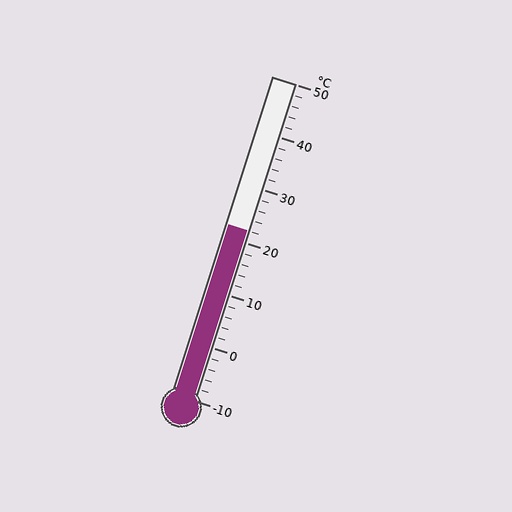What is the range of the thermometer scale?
The thermometer scale ranges from -10°C to 50°C.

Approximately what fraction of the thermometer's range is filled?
The thermometer is filled to approximately 55% of its range.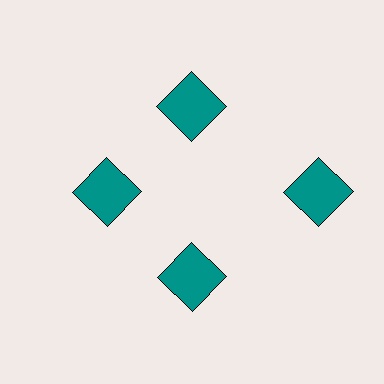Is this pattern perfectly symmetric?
No. The 4 teal squares are arranged in a ring, but one element near the 3 o'clock position is pushed outward from the center, breaking the 4-fold rotational symmetry.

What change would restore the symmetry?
The symmetry would be restored by moving it inward, back onto the ring so that all 4 squares sit at equal angles and equal distance from the center.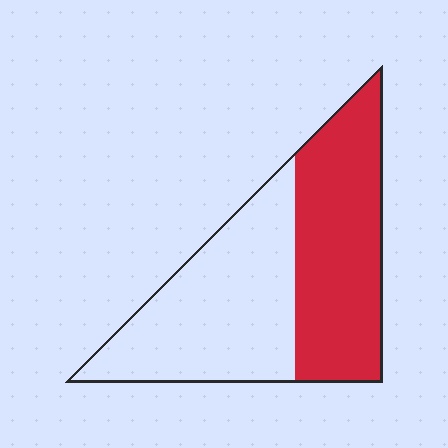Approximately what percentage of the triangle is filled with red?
Approximately 50%.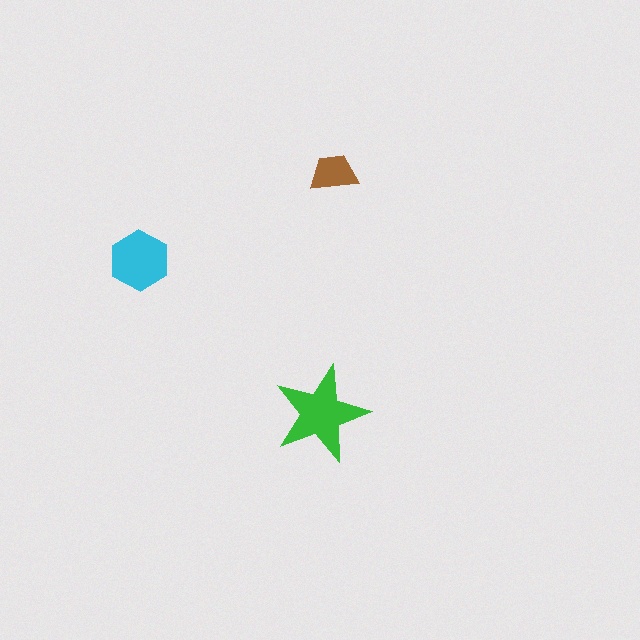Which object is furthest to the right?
The brown trapezoid is rightmost.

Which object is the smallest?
The brown trapezoid.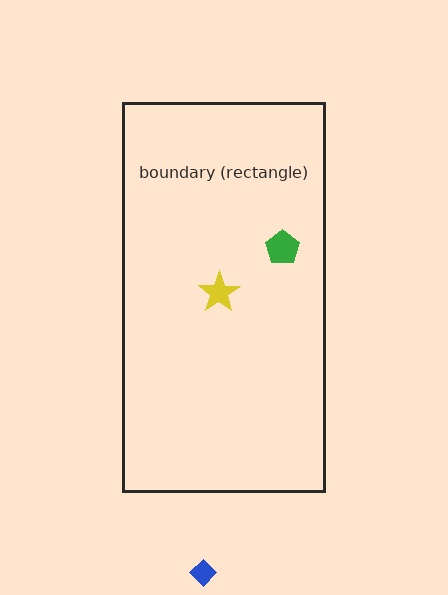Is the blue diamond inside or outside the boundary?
Outside.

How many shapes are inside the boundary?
2 inside, 1 outside.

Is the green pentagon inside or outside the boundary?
Inside.